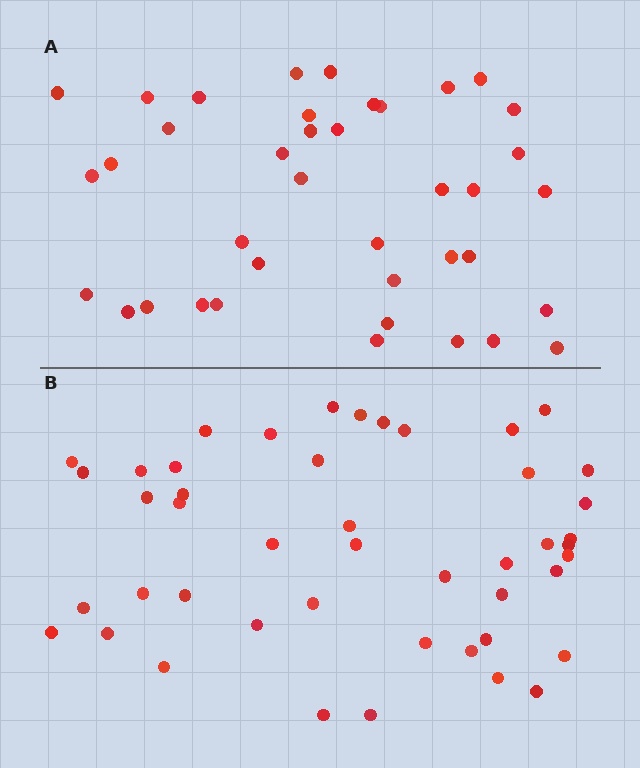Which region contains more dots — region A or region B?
Region B (the bottom region) has more dots.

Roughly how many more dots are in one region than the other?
Region B has roughly 8 or so more dots than region A.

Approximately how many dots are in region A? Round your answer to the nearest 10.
About 40 dots. (The exact count is 39, which rounds to 40.)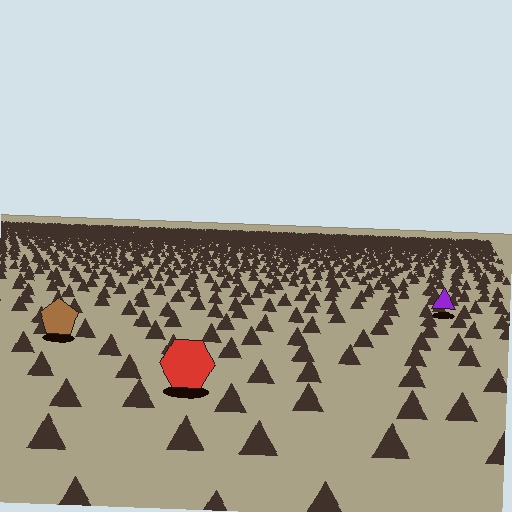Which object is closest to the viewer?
The red hexagon is closest. The texture marks near it are larger and more spread out.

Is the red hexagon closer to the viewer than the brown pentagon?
Yes. The red hexagon is closer — you can tell from the texture gradient: the ground texture is coarser near it.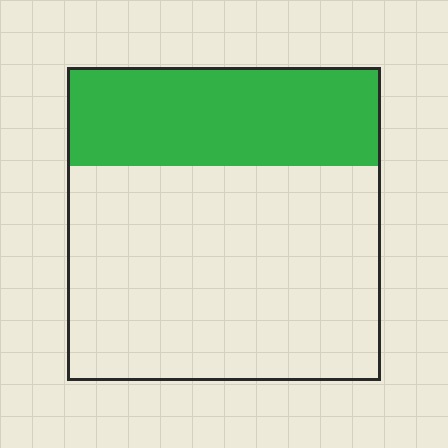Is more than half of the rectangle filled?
No.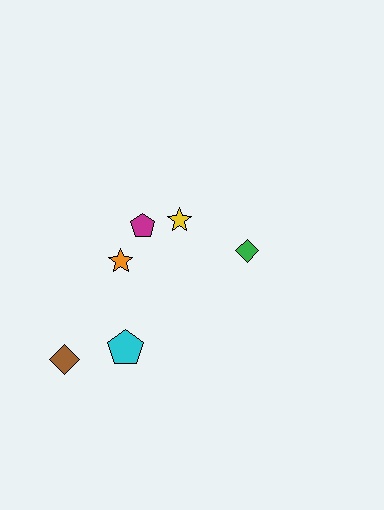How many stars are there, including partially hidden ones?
There are 2 stars.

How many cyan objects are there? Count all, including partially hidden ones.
There is 1 cyan object.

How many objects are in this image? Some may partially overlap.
There are 6 objects.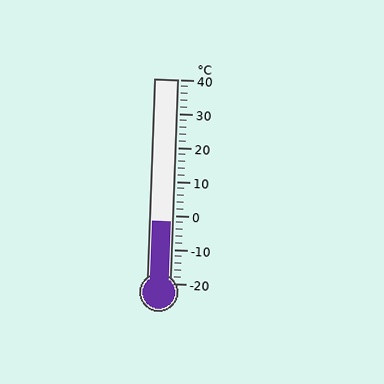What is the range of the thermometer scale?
The thermometer scale ranges from -20°C to 40°C.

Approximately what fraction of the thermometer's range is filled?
The thermometer is filled to approximately 30% of its range.